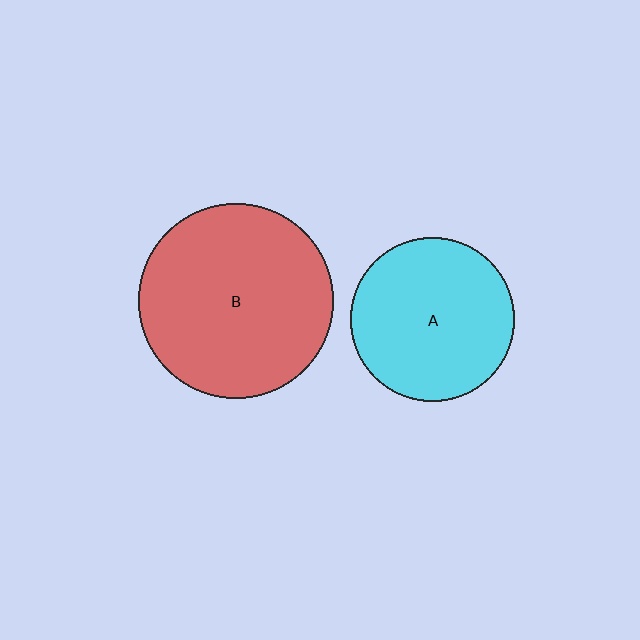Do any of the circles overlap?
No, none of the circles overlap.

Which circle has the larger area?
Circle B (red).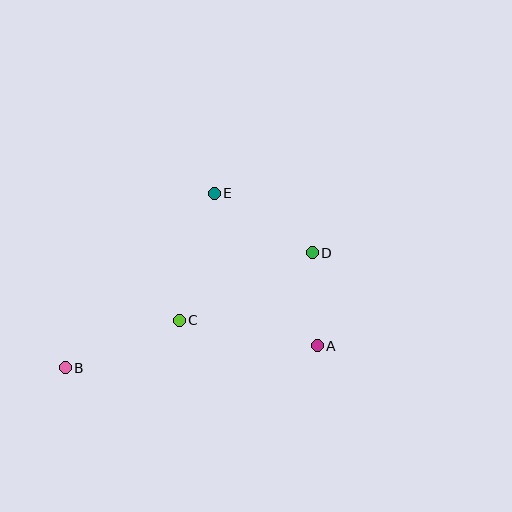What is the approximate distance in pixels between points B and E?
The distance between B and E is approximately 229 pixels.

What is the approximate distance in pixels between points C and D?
The distance between C and D is approximately 149 pixels.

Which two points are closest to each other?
Points A and D are closest to each other.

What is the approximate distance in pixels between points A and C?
The distance between A and C is approximately 140 pixels.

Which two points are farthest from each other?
Points B and D are farthest from each other.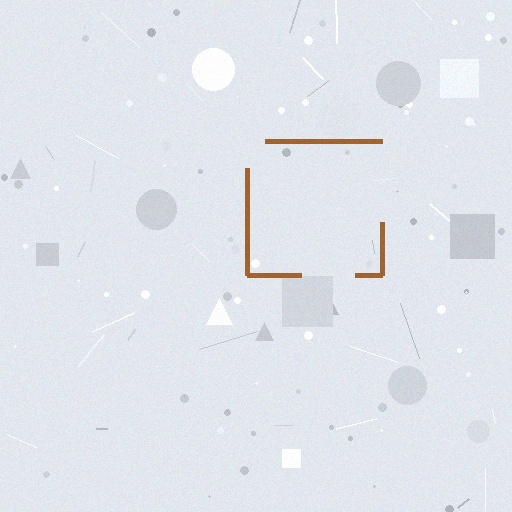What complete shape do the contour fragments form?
The contour fragments form a square.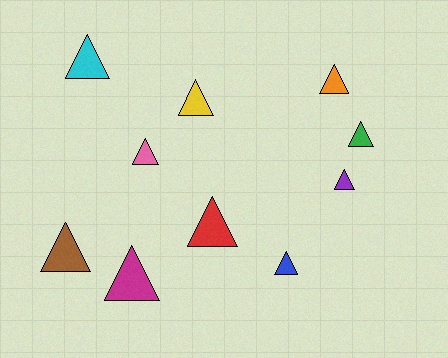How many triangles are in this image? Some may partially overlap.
There are 10 triangles.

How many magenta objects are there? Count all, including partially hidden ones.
There is 1 magenta object.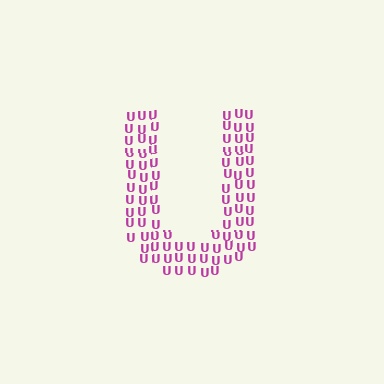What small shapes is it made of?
It is made of small letter U's.